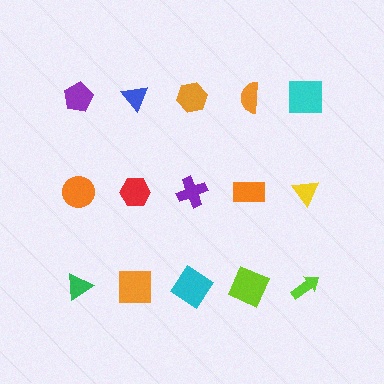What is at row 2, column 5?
A yellow triangle.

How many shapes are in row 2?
5 shapes.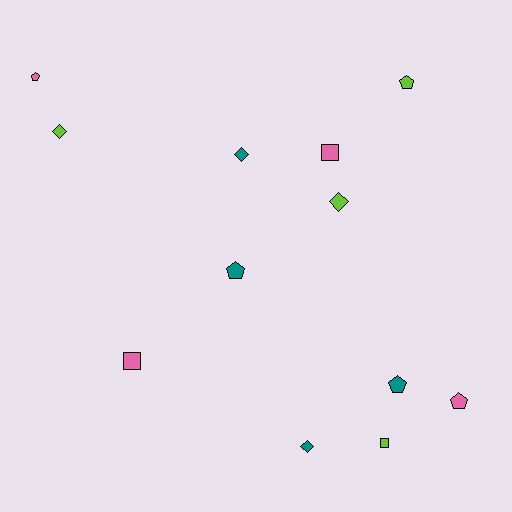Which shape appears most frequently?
Pentagon, with 5 objects.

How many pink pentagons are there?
There are 2 pink pentagons.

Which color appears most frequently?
Pink, with 4 objects.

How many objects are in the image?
There are 12 objects.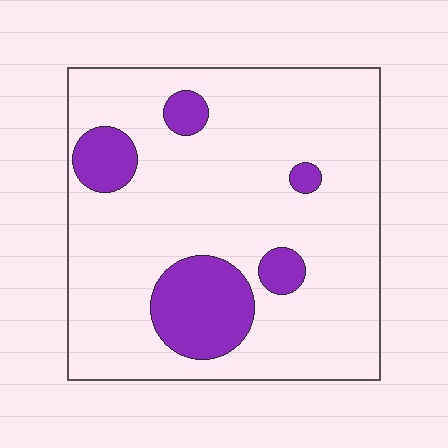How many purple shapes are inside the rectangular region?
5.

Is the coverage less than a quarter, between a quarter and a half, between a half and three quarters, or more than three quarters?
Less than a quarter.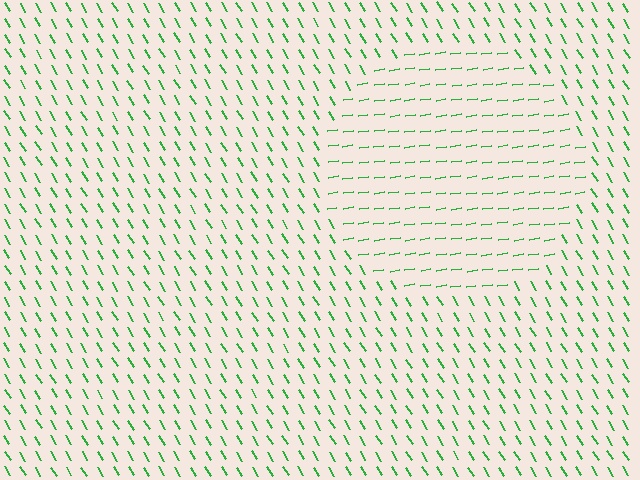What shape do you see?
I see a circle.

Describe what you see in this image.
The image is filled with small green line segments. A circle region in the image has lines oriented differently from the surrounding lines, creating a visible texture boundary.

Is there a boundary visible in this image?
Yes, there is a texture boundary formed by a change in line orientation.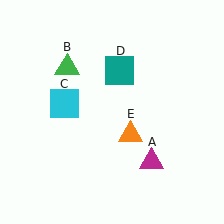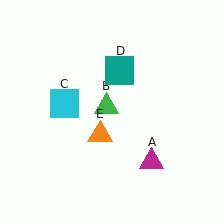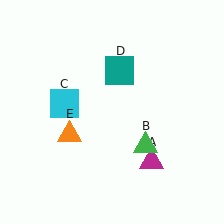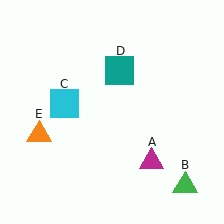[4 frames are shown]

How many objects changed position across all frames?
2 objects changed position: green triangle (object B), orange triangle (object E).